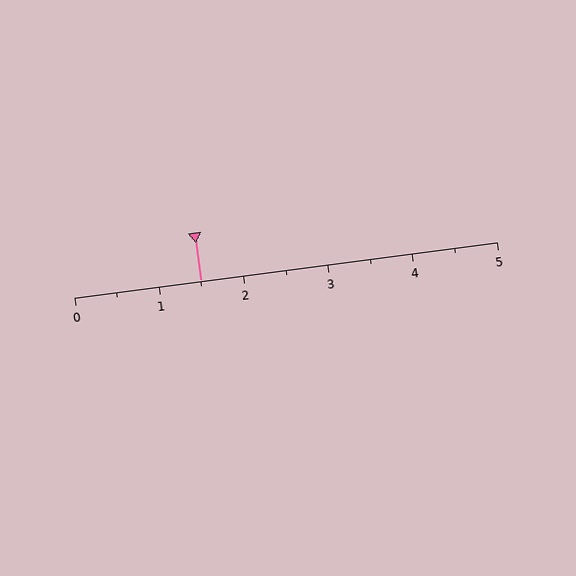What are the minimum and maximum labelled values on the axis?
The axis runs from 0 to 5.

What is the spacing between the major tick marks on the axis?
The major ticks are spaced 1 apart.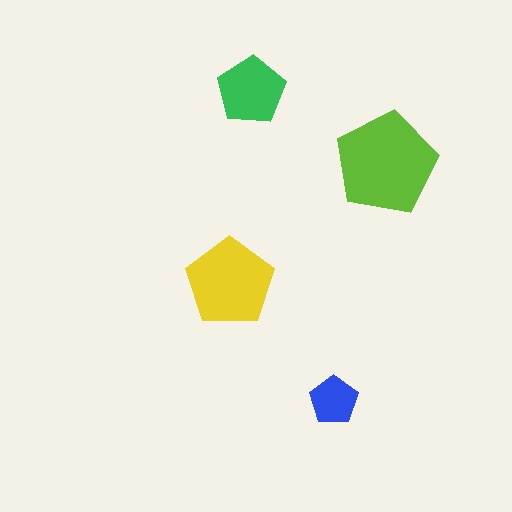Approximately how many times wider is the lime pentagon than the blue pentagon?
About 2 times wider.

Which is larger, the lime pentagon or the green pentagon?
The lime one.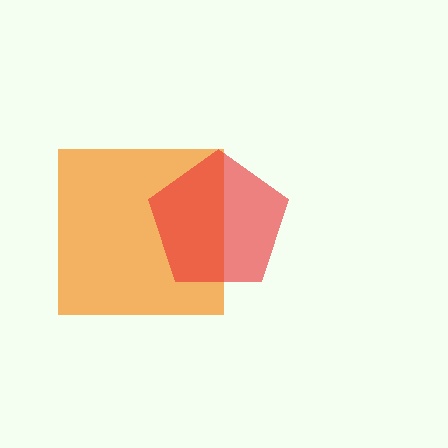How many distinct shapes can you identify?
There are 2 distinct shapes: an orange square, a red pentagon.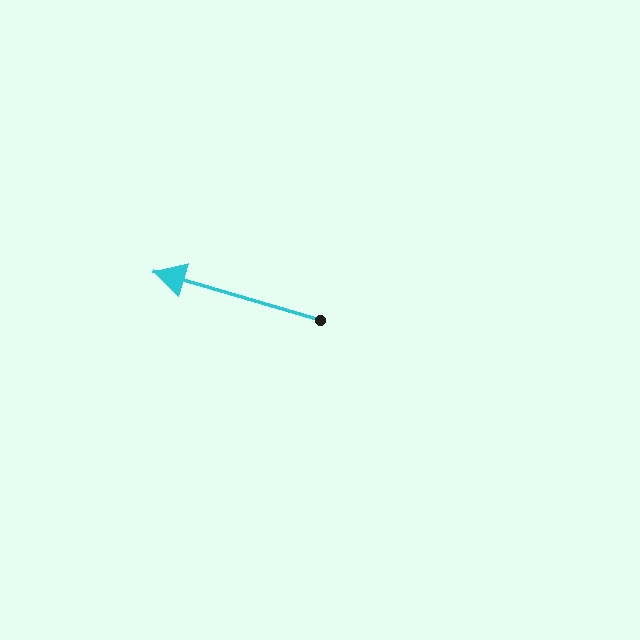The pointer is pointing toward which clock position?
Roughly 10 o'clock.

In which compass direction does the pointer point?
West.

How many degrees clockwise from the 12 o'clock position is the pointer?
Approximately 286 degrees.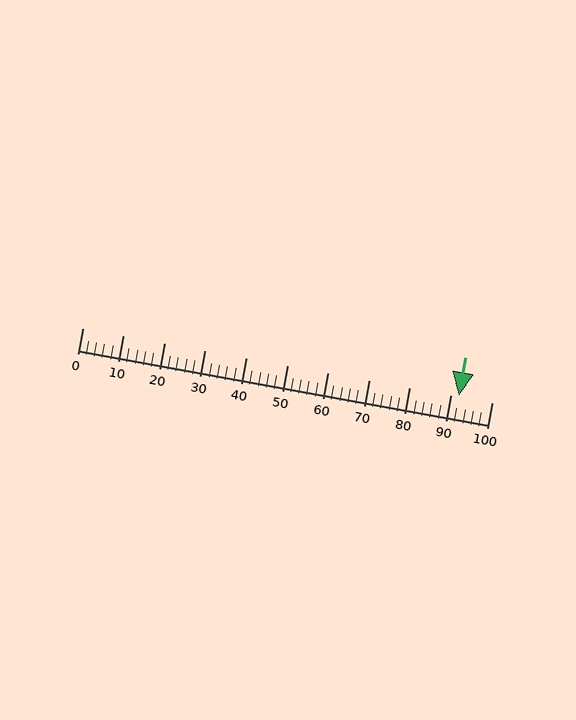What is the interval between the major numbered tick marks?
The major tick marks are spaced 10 units apart.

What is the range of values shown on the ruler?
The ruler shows values from 0 to 100.